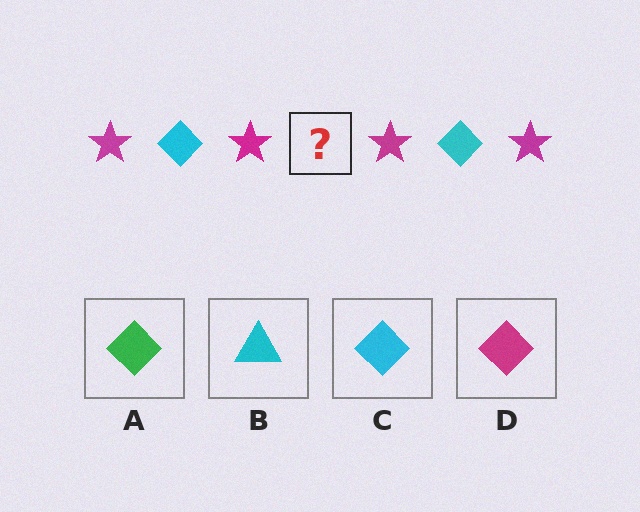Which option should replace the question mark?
Option C.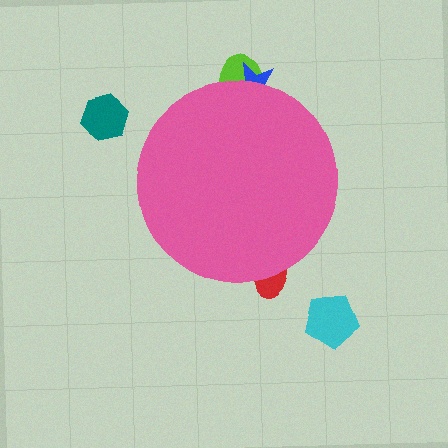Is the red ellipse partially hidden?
Yes, the red ellipse is partially hidden behind the pink circle.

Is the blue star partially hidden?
Yes, the blue star is partially hidden behind the pink circle.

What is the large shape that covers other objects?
A pink circle.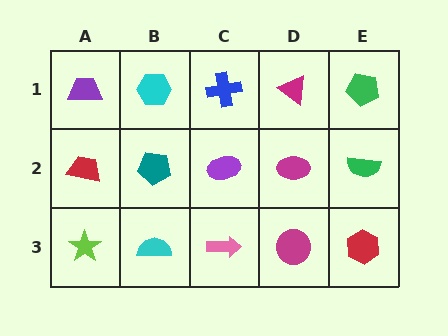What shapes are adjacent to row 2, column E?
A green pentagon (row 1, column E), a red hexagon (row 3, column E), a magenta ellipse (row 2, column D).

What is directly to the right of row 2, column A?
A teal pentagon.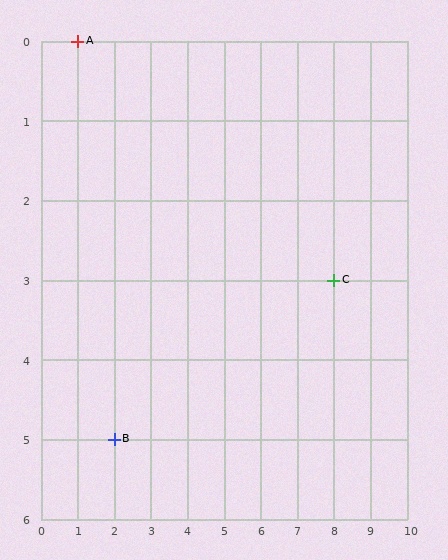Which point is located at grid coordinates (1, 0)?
Point A is at (1, 0).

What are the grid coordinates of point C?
Point C is at grid coordinates (8, 3).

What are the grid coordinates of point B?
Point B is at grid coordinates (2, 5).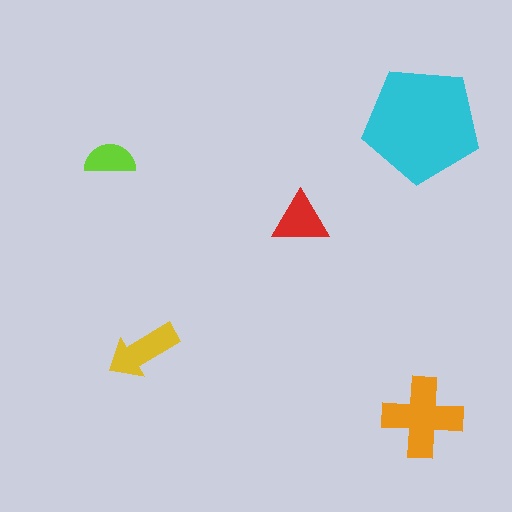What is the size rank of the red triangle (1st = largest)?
4th.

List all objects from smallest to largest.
The lime semicircle, the red triangle, the yellow arrow, the orange cross, the cyan pentagon.